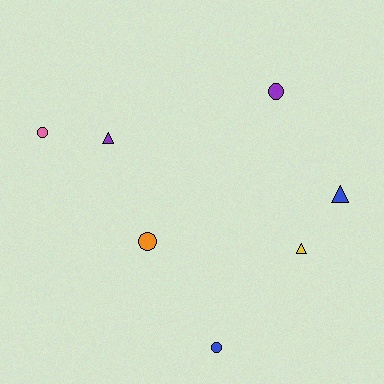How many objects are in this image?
There are 7 objects.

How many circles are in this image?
There are 4 circles.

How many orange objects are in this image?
There is 1 orange object.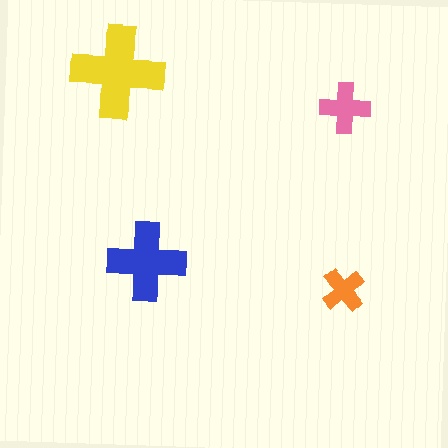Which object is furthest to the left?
The yellow cross is leftmost.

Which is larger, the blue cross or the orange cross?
The blue one.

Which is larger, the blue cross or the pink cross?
The blue one.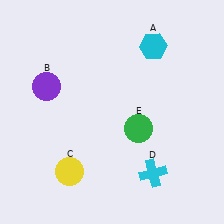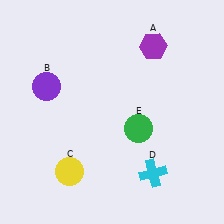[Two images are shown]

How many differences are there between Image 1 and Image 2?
There is 1 difference between the two images.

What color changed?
The hexagon (A) changed from cyan in Image 1 to purple in Image 2.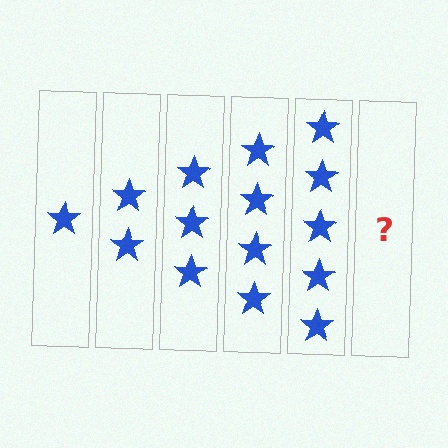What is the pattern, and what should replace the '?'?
The pattern is that each step adds one more star. The '?' should be 6 stars.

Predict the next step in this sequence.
The next step is 6 stars.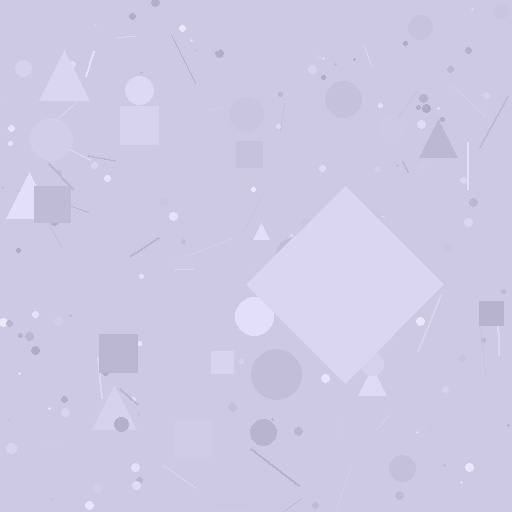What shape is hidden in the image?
A diamond is hidden in the image.